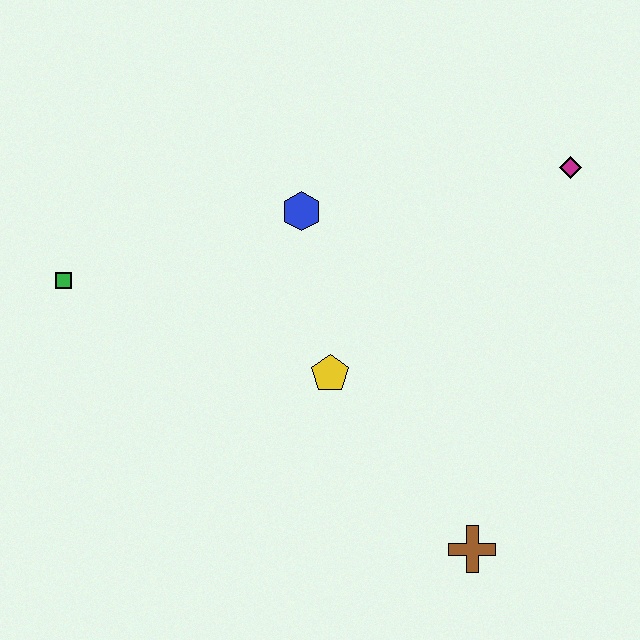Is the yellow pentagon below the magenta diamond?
Yes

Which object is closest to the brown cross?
The yellow pentagon is closest to the brown cross.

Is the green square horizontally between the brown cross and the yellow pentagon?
No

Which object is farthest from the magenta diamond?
The green square is farthest from the magenta diamond.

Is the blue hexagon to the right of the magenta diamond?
No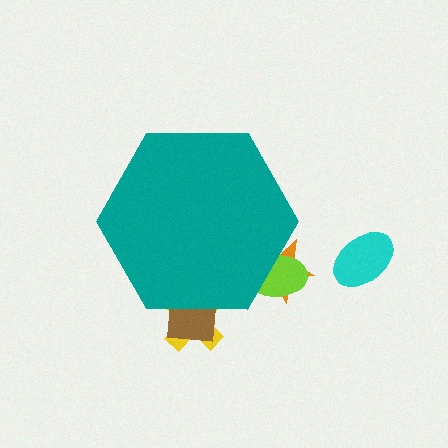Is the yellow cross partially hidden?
Yes, the yellow cross is partially hidden behind the teal hexagon.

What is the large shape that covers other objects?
A teal hexagon.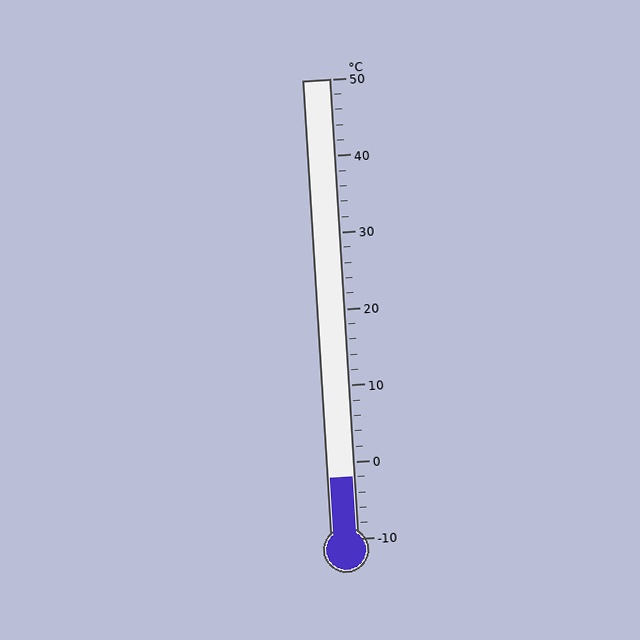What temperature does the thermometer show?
The thermometer shows approximately -2°C.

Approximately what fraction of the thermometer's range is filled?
The thermometer is filled to approximately 15% of its range.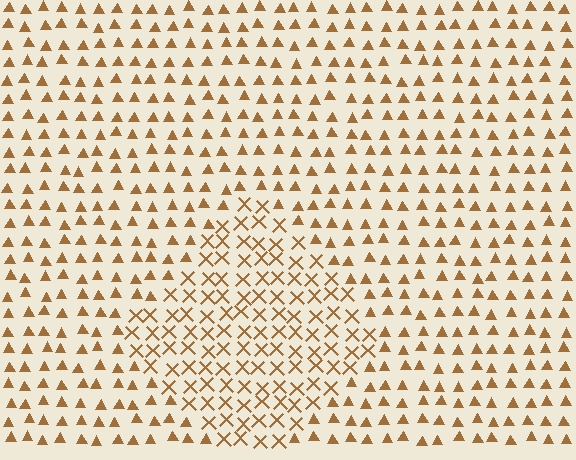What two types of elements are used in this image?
The image uses X marks inside the diamond region and triangles outside it.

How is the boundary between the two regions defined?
The boundary is defined by a change in element shape: X marks inside vs. triangles outside. All elements share the same color and spacing.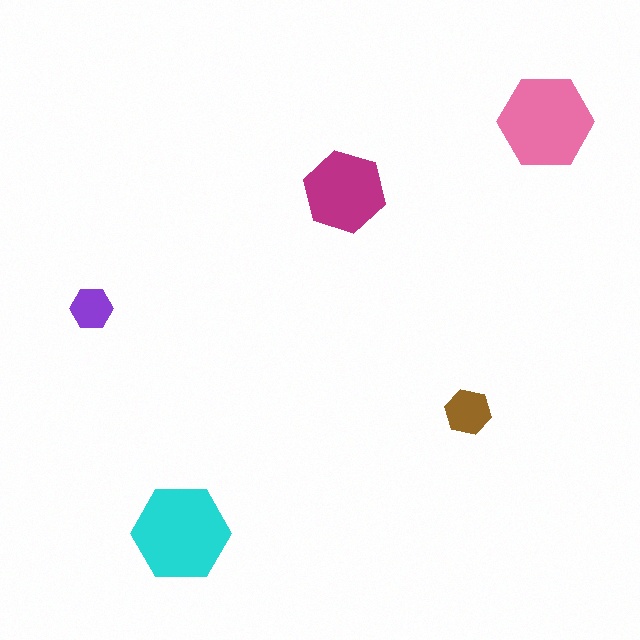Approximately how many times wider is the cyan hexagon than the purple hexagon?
About 2.5 times wider.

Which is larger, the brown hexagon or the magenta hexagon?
The magenta one.